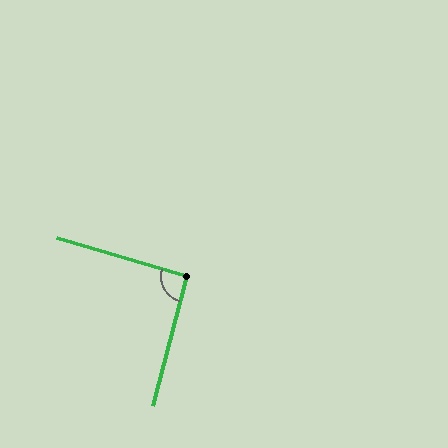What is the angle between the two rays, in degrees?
Approximately 92 degrees.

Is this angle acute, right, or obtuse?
It is approximately a right angle.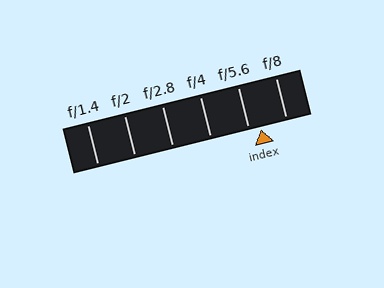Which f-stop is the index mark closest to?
The index mark is closest to f/5.6.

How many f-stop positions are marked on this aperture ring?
There are 6 f-stop positions marked.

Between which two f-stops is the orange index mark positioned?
The index mark is between f/5.6 and f/8.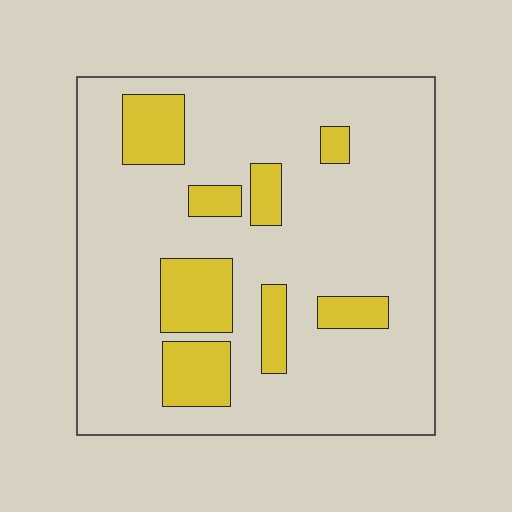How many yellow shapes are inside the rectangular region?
8.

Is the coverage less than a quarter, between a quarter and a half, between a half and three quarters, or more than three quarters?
Less than a quarter.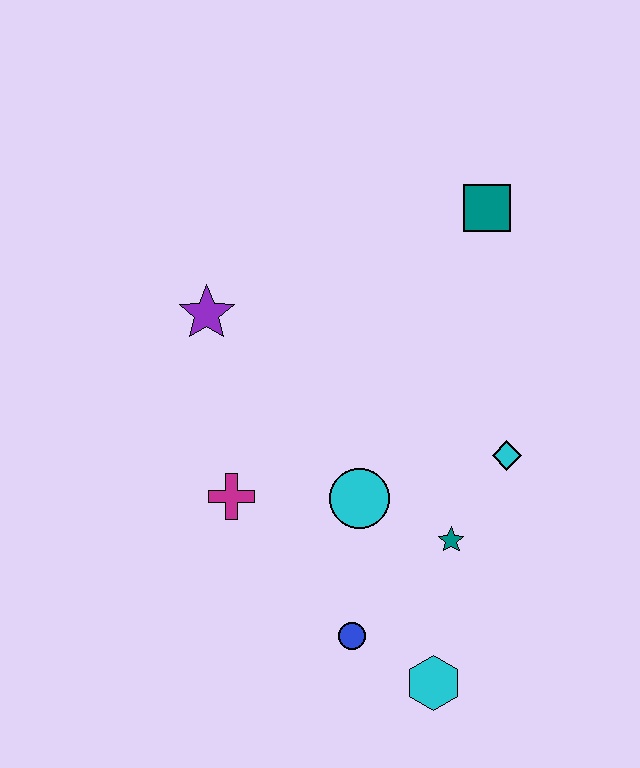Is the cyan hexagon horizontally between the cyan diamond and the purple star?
Yes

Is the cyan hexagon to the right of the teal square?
No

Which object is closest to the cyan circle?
The teal star is closest to the cyan circle.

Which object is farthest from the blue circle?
The teal square is farthest from the blue circle.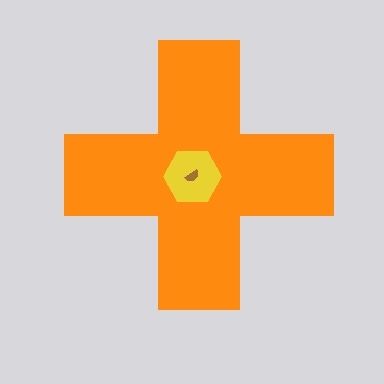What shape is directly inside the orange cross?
The yellow hexagon.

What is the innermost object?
The brown semicircle.